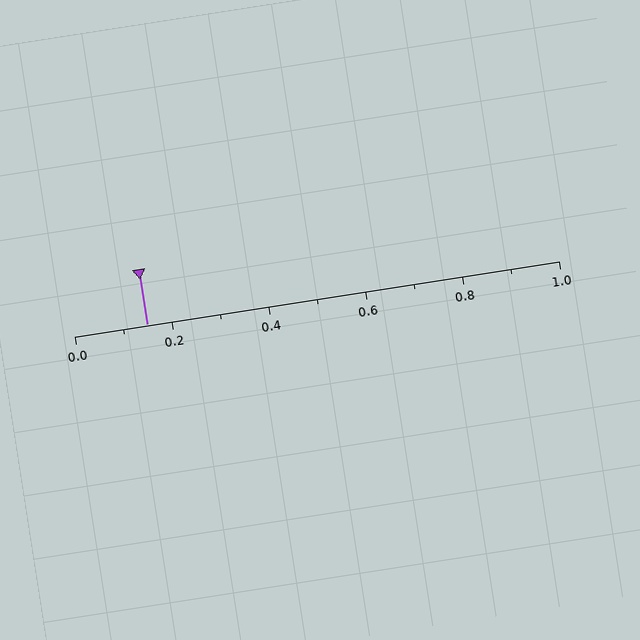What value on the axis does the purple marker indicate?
The marker indicates approximately 0.15.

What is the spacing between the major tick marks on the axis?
The major ticks are spaced 0.2 apart.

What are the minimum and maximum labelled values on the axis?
The axis runs from 0.0 to 1.0.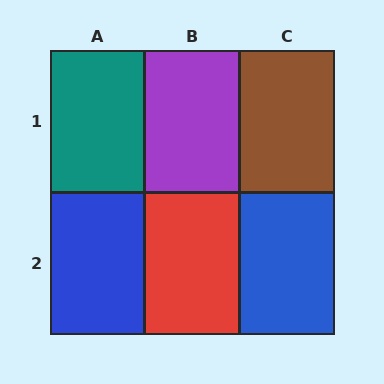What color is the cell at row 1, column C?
Brown.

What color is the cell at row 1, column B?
Purple.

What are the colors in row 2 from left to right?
Blue, red, blue.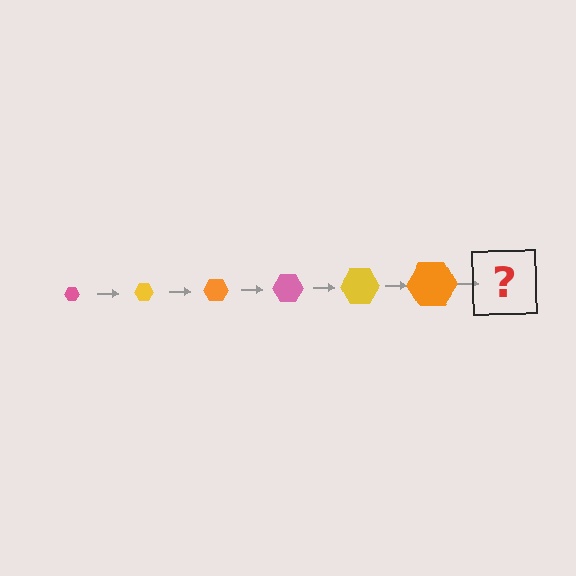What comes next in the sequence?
The next element should be a pink hexagon, larger than the previous one.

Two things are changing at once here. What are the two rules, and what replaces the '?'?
The two rules are that the hexagon grows larger each step and the color cycles through pink, yellow, and orange. The '?' should be a pink hexagon, larger than the previous one.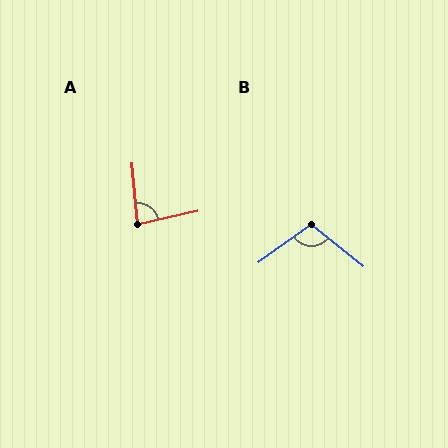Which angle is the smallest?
A, at approximately 83 degrees.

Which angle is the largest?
B, at approximately 106 degrees.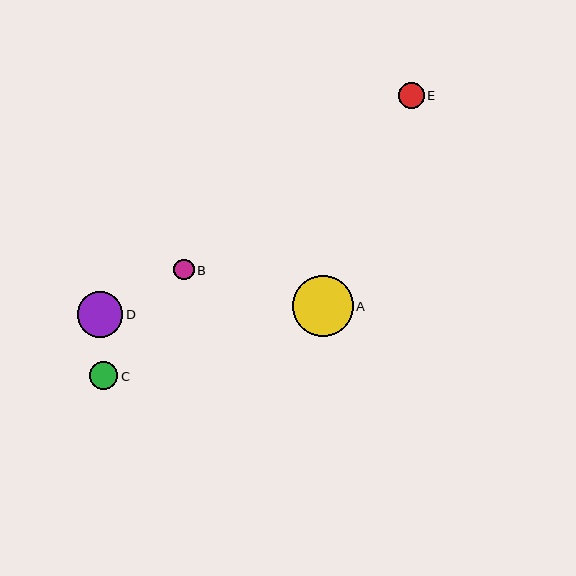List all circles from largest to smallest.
From largest to smallest: A, D, C, E, B.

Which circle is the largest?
Circle A is the largest with a size of approximately 61 pixels.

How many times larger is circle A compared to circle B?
Circle A is approximately 3.0 times the size of circle B.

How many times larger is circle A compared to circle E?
Circle A is approximately 2.4 times the size of circle E.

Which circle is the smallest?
Circle B is the smallest with a size of approximately 21 pixels.